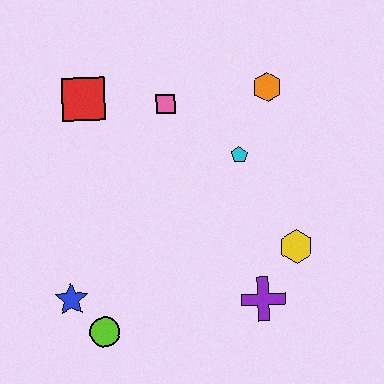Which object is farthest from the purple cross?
The red square is farthest from the purple cross.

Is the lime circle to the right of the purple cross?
No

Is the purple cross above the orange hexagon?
No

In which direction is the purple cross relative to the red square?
The purple cross is below the red square.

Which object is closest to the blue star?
The lime circle is closest to the blue star.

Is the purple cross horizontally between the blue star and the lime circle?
No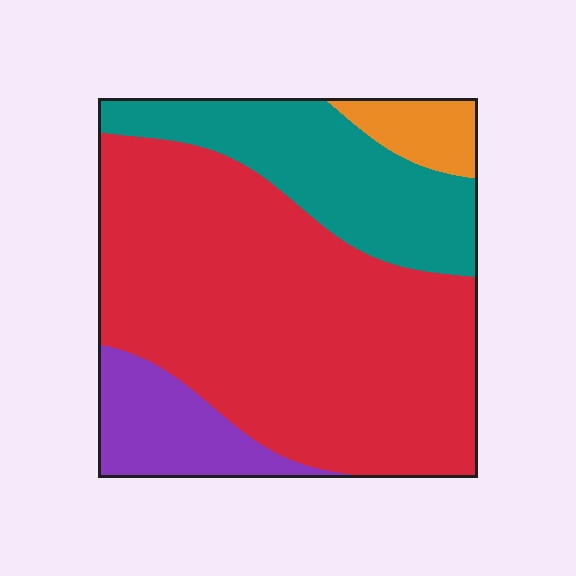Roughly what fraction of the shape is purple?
Purple covers 11% of the shape.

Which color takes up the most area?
Red, at roughly 60%.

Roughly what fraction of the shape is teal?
Teal covers around 20% of the shape.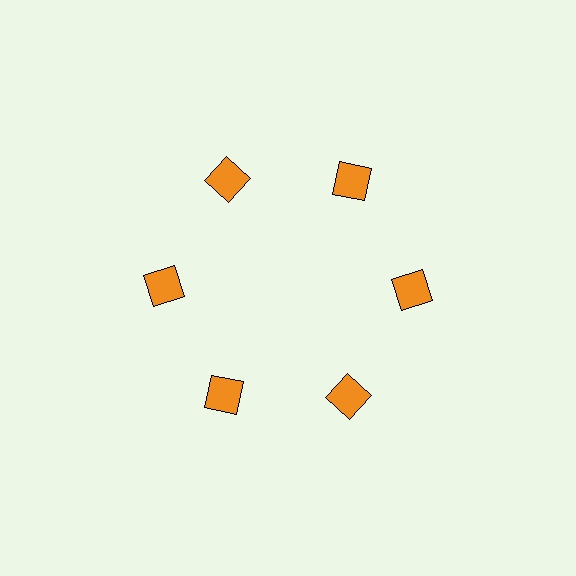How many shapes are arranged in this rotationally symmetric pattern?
There are 6 shapes, arranged in 6 groups of 1.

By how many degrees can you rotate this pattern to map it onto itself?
The pattern maps onto itself every 60 degrees of rotation.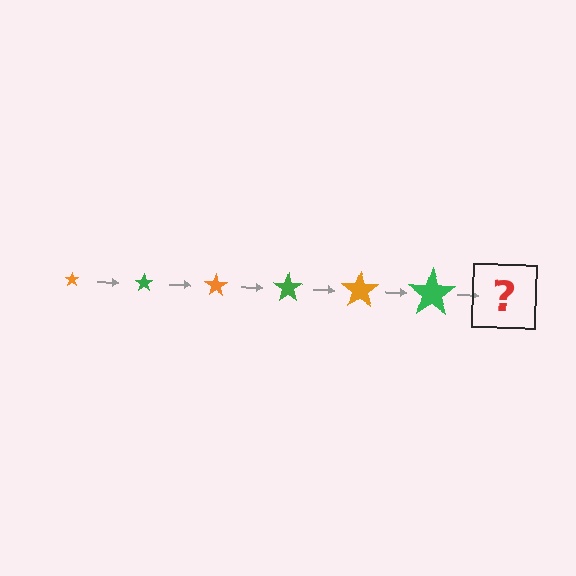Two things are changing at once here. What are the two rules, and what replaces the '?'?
The two rules are that the star grows larger each step and the color cycles through orange and green. The '?' should be an orange star, larger than the previous one.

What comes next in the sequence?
The next element should be an orange star, larger than the previous one.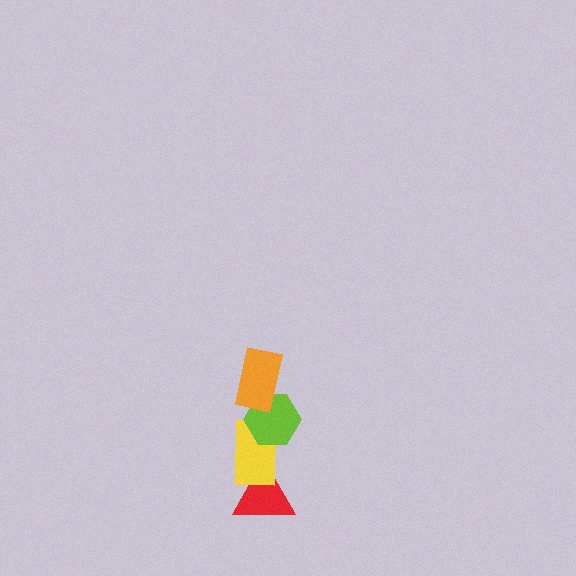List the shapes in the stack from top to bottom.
From top to bottom: the orange rectangle, the lime hexagon, the yellow rectangle, the red triangle.